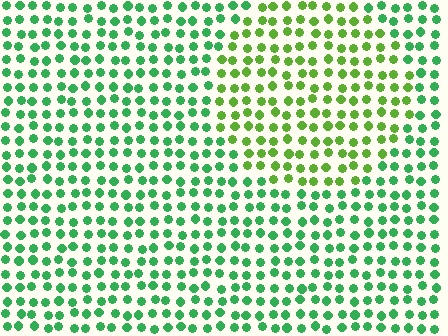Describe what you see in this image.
The image is filled with small green elements in a uniform arrangement. A circle-shaped region is visible where the elements are tinted to a slightly different hue, forming a subtle color boundary.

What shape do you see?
I see a circle.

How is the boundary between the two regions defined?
The boundary is defined purely by a slight shift in hue (about 36 degrees). Spacing, size, and orientation are identical on both sides.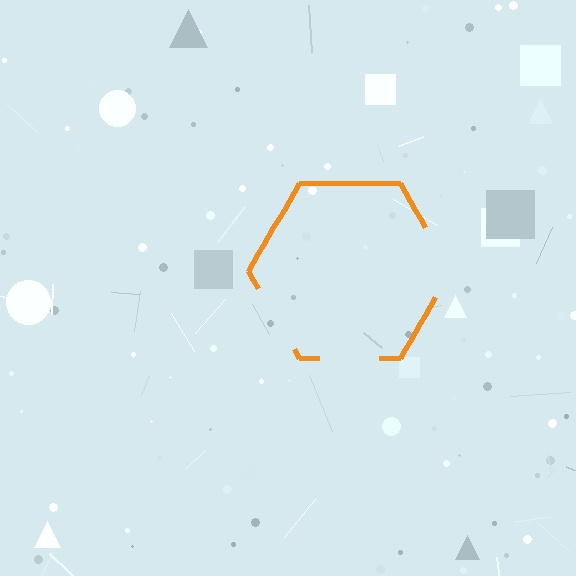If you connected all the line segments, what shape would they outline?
They would outline a hexagon.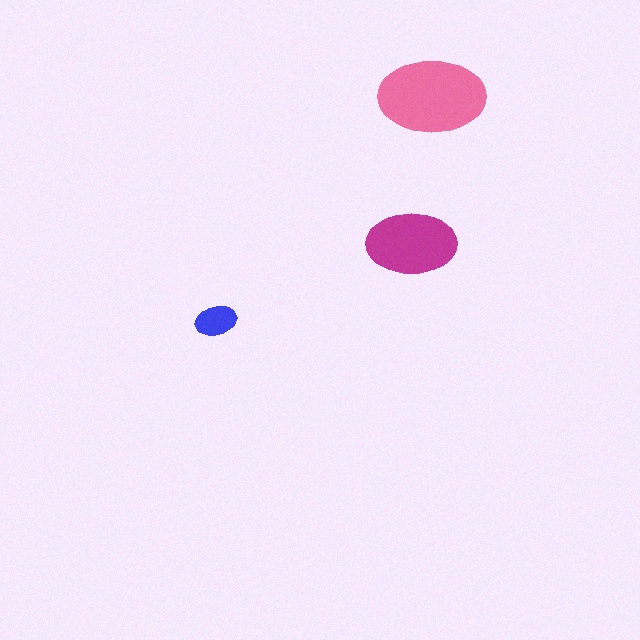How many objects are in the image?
There are 3 objects in the image.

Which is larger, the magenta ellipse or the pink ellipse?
The pink one.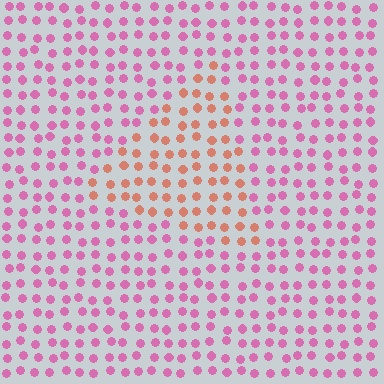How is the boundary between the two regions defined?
The boundary is defined purely by a slight shift in hue (about 48 degrees). Spacing, size, and orientation are identical on both sides.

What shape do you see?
I see a triangle.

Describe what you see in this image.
The image is filled with small pink elements in a uniform arrangement. A triangle-shaped region is visible where the elements are tinted to a slightly different hue, forming a subtle color boundary.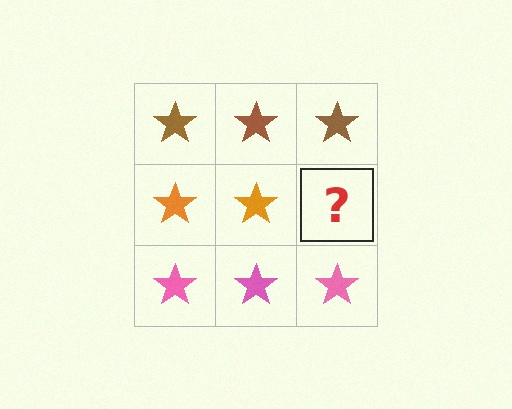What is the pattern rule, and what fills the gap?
The rule is that each row has a consistent color. The gap should be filled with an orange star.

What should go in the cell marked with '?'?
The missing cell should contain an orange star.